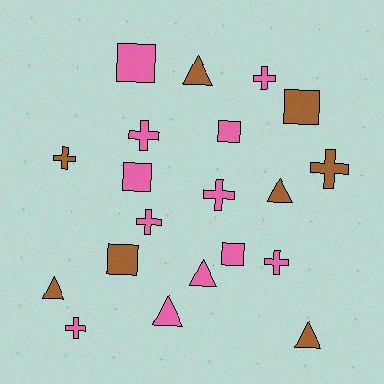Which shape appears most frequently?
Cross, with 8 objects.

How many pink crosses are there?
There are 6 pink crosses.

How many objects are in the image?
There are 20 objects.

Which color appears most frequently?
Pink, with 12 objects.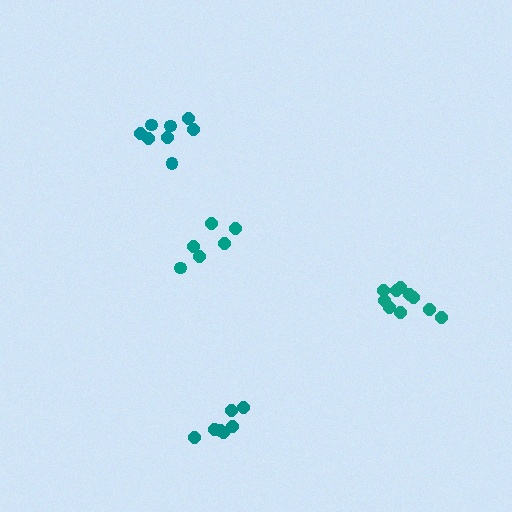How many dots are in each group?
Group 1: 6 dots, Group 2: 7 dots, Group 3: 10 dots, Group 4: 8 dots (31 total).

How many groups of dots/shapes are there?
There are 4 groups.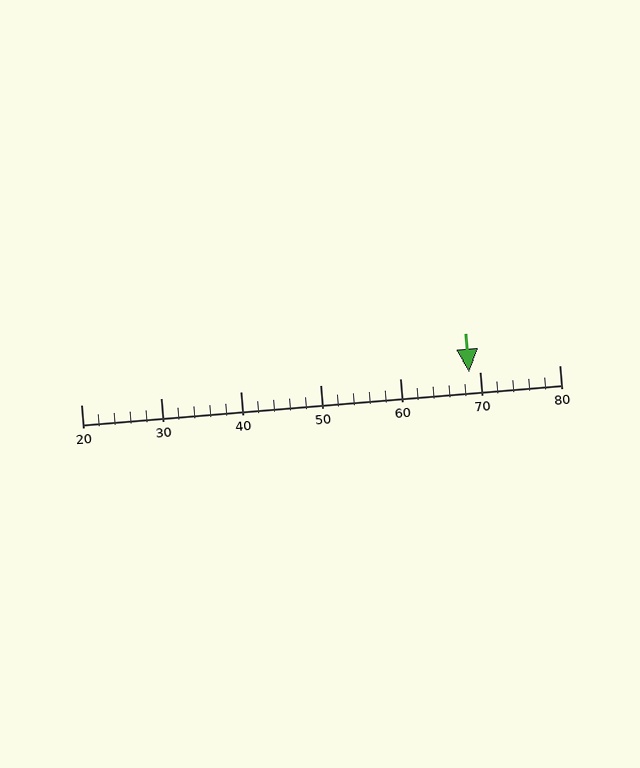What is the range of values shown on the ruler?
The ruler shows values from 20 to 80.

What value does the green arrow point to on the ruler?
The green arrow points to approximately 69.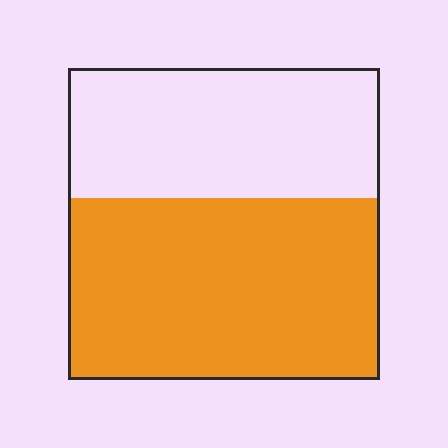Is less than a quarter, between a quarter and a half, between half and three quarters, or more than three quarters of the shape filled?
Between half and three quarters.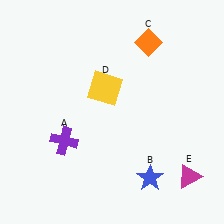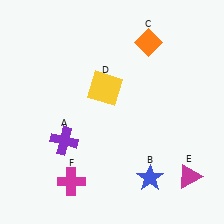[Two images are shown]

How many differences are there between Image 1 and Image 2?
There is 1 difference between the two images.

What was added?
A magenta cross (F) was added in Image 2.